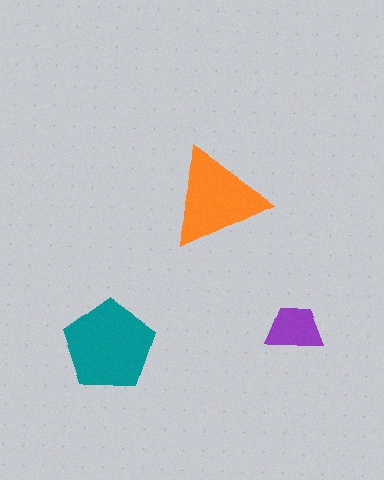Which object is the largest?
The teal pentagon.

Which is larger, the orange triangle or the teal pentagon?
The teal pentagon.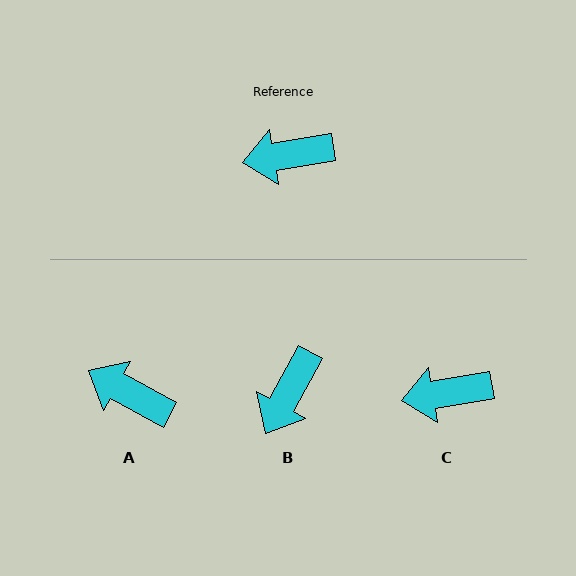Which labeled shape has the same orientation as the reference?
C.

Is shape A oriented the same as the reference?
No, it is off by about 39 degrees.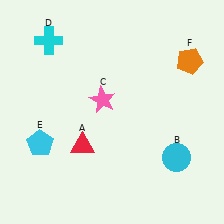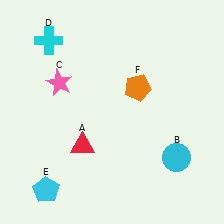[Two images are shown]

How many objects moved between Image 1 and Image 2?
3 objects moved between the two images.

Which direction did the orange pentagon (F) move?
The orange pentagon (F) moved left.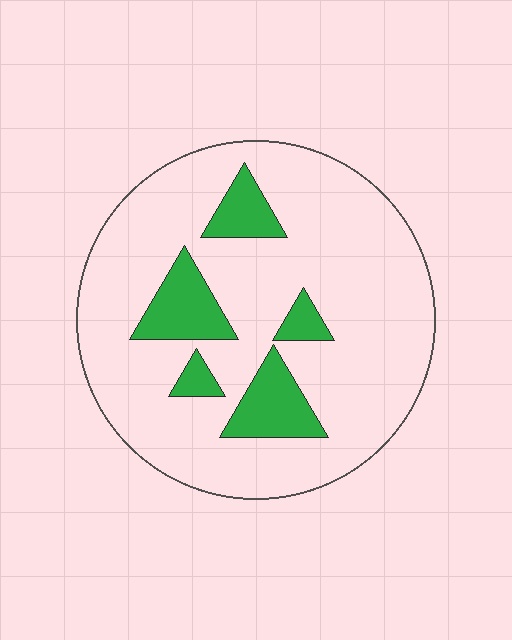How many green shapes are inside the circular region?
5.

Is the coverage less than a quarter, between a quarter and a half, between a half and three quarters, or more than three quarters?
Less than a quarter.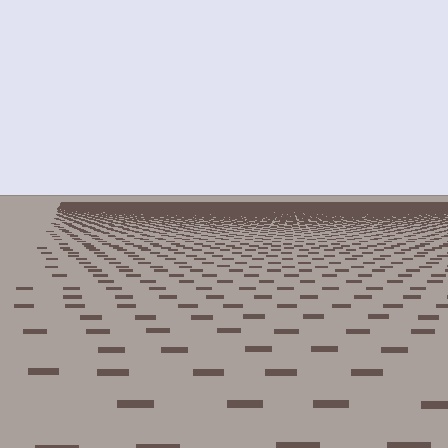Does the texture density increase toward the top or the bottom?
Density increases toward the top.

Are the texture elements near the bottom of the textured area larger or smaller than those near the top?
Larger. Near the bottom, elements are closer to the viewer and appear at a bigger on-screen size.